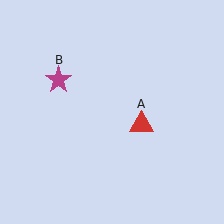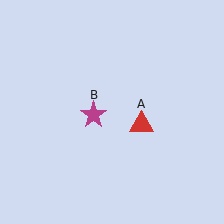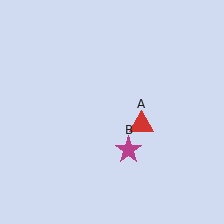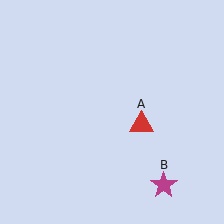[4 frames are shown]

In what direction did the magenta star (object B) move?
The magenta star (object B) moved down and to the right.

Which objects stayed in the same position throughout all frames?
Red triangle (object A) remained stationary.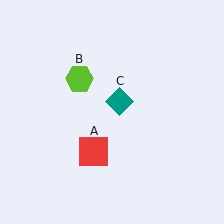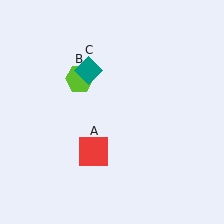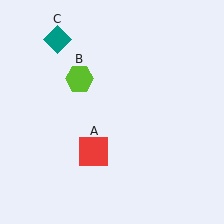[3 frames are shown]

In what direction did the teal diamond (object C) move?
The teal diamond (object C) moved up and to the left.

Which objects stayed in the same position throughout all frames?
Red square (object A) and lime hexagon (object B) remained stationary.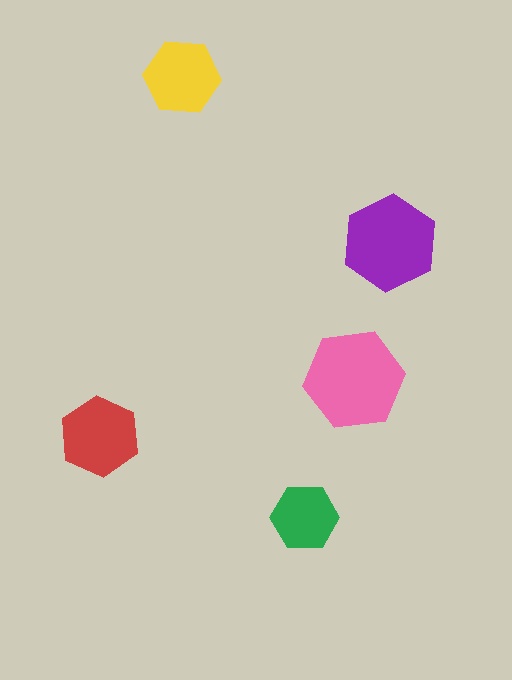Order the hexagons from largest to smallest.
the pink one, the purple one, the red one, the yellow one, the green one.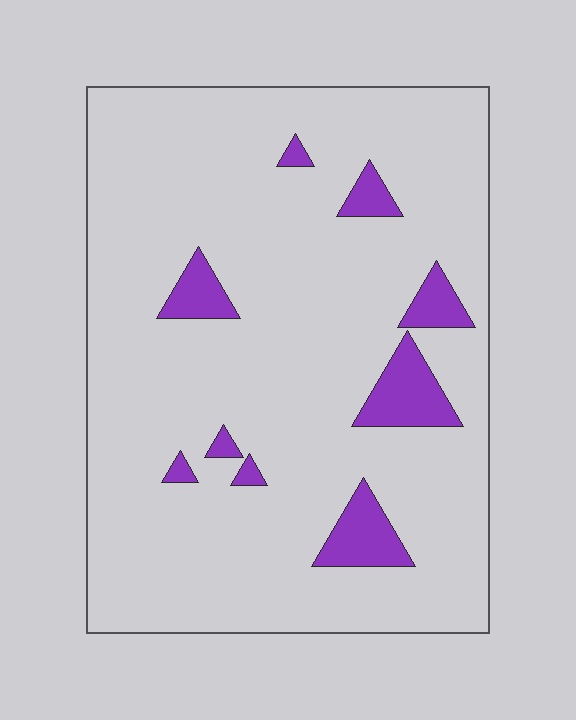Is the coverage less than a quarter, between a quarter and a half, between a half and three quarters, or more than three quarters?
Less than a quarter.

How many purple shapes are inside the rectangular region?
9.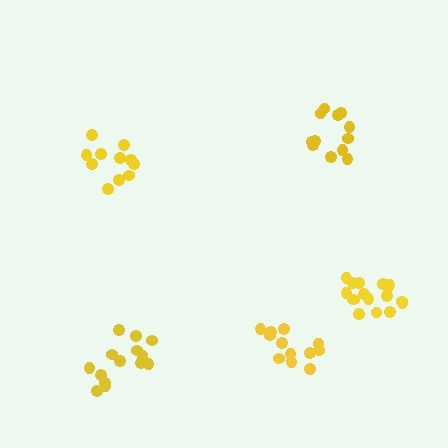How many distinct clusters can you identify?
There are 5 distinct clusters.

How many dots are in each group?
Group 1: 11 dots, Group 2: 12 dots, Group 3: 17 dots, Group 4: 14 dots, Group 5: 12 dots (66 total).